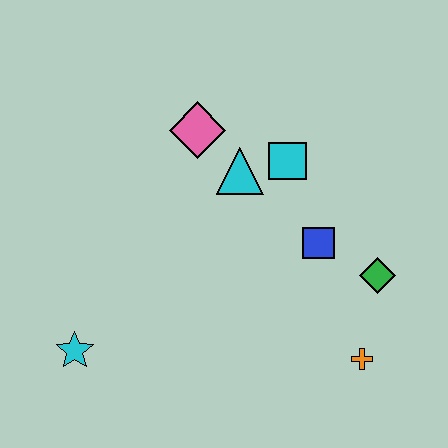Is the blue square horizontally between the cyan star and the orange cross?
Yes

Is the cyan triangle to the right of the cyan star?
Yes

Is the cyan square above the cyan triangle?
Yes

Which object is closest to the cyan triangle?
The cyan square is closest to the cyan triangle.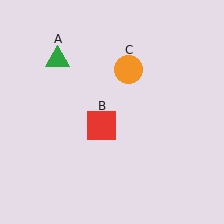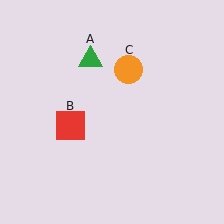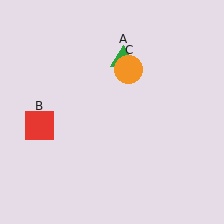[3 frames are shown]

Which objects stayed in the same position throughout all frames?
Orange circle (object C) remained stationary.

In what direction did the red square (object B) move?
The red square (object B) moved left.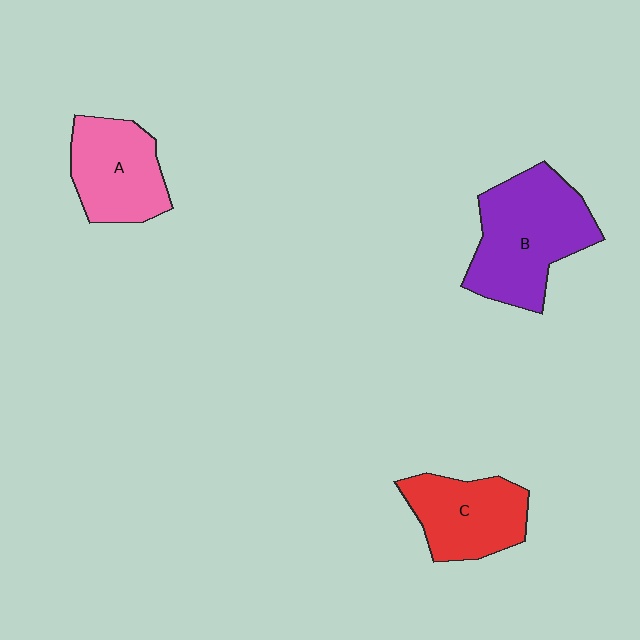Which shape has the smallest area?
Shape C (red).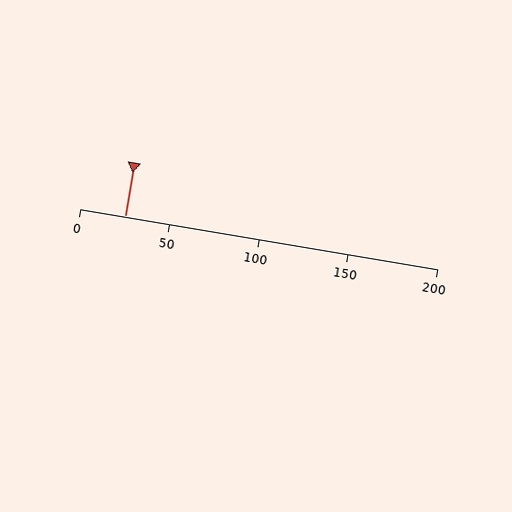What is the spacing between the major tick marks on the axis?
The major ticks are spaced 50 apart.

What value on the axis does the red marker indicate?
The marker indicates approximately 25.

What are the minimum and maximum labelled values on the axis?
The axis runs from 0 to 200.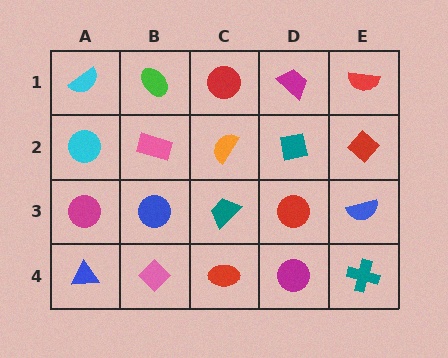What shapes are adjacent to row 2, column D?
A magenta trapezoid (row 1, column D), a red circle (row 3, column D), an orange semicircle (row 2, column C), a red diamond (row 2, column E).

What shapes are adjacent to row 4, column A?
A magenta circle (row 3, column A), a pink diamond (row 4, column B).